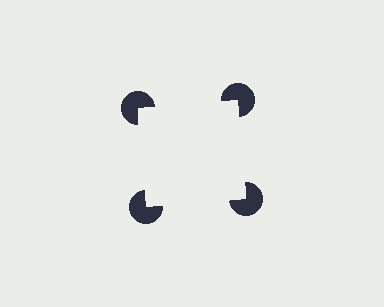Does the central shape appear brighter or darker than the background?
It typically appears slightly brighter than the background, even though no actual brightness change is drawn.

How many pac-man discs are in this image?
There are 4 — one at each vertex of the illusory square.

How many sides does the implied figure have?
4 sides.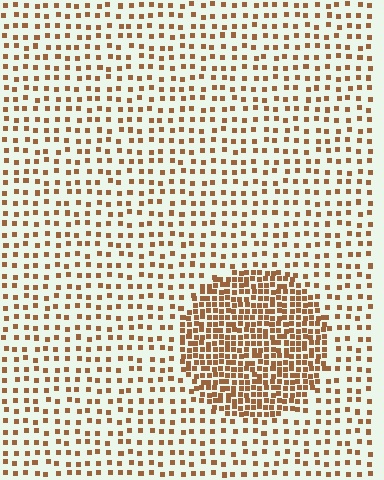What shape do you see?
I see a circle.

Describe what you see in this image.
The image contains small brown elements arranged at two different densities. A circle-shaped region is visible where the elements are more densely packed than the surrounding area.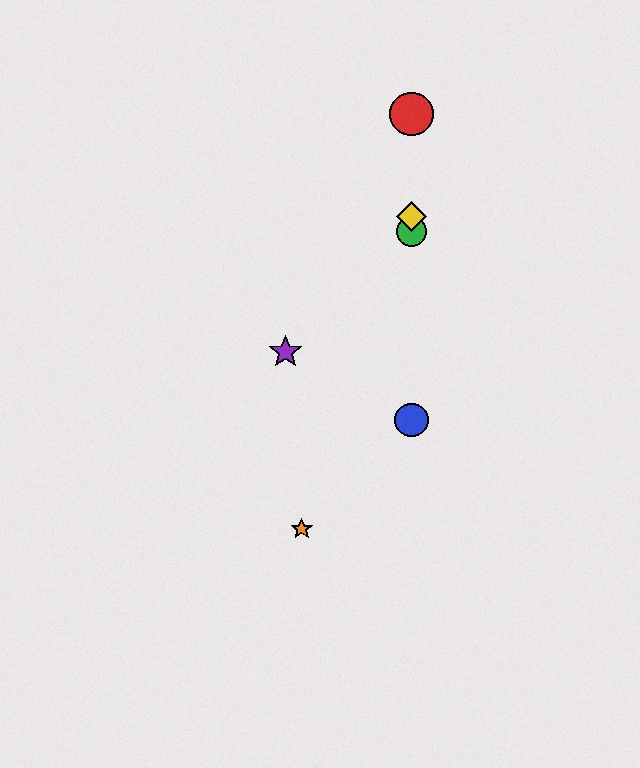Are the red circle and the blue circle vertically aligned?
Yes, both are at x≈412.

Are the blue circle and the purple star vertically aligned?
No, the blue circle is at x≈412 and the purple star is at x≈285.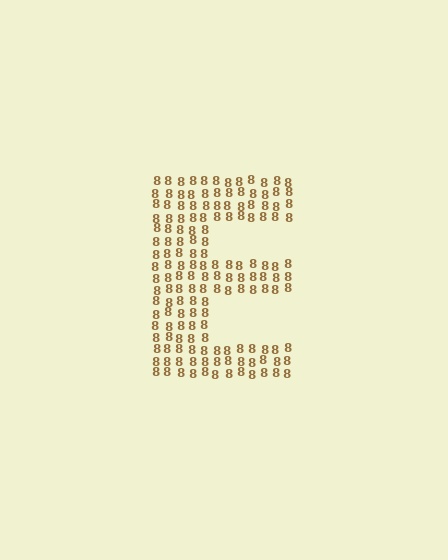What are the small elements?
The small elements are digit 8's.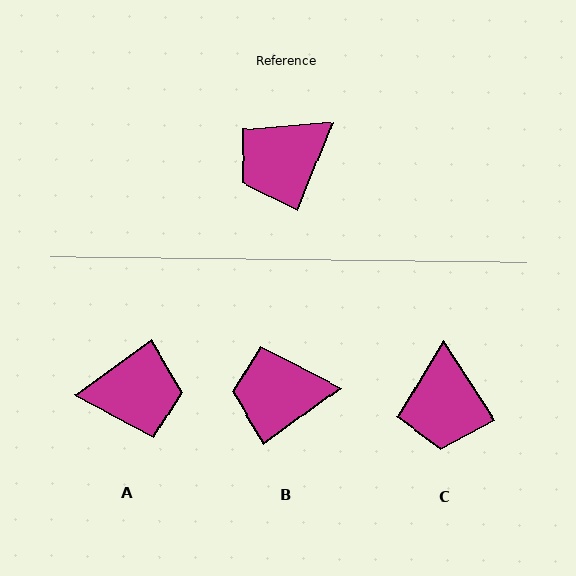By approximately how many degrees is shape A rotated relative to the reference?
Approximately 147 degrees counter-clockwise.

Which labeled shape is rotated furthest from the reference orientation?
A, about 147 degrees away.